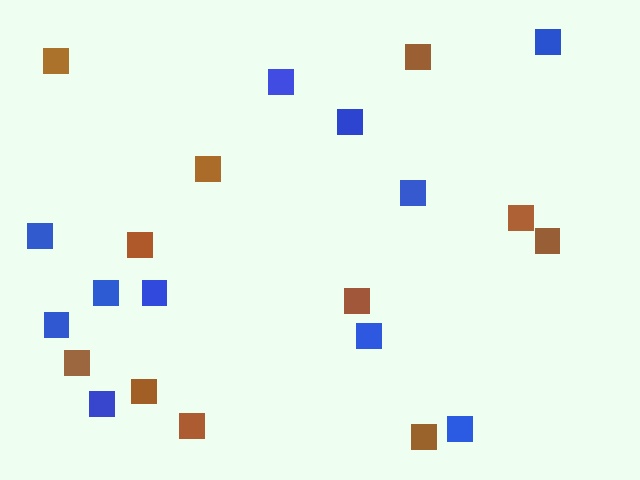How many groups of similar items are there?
There are 2 groups: one group of brown squares (11) and one group of blue squares (11).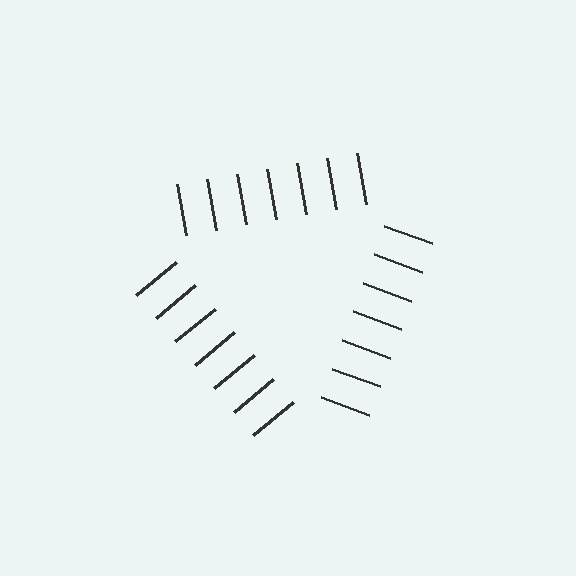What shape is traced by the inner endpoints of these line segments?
An illusory triangle — the line segments terminate on its edges but no continuous stroke is drawn.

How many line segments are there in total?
21 — 7 along each of the 3 edges.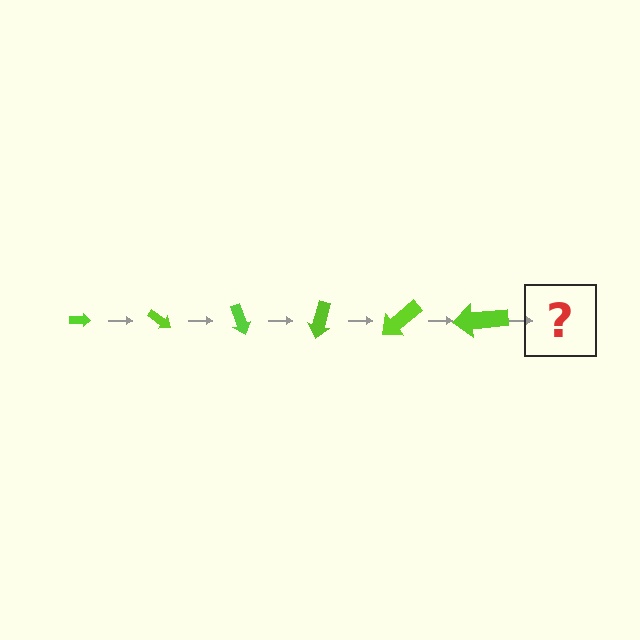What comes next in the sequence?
The next element should be an arrow, larger than the previous one and rotated 210 degrees from the start.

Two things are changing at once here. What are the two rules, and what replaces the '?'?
The two rules are that the arrow grows larger each step and it rotates 35 degrees each step. The '?' should be an arrow, larger than the previous one and rotated 210 degrees from the start.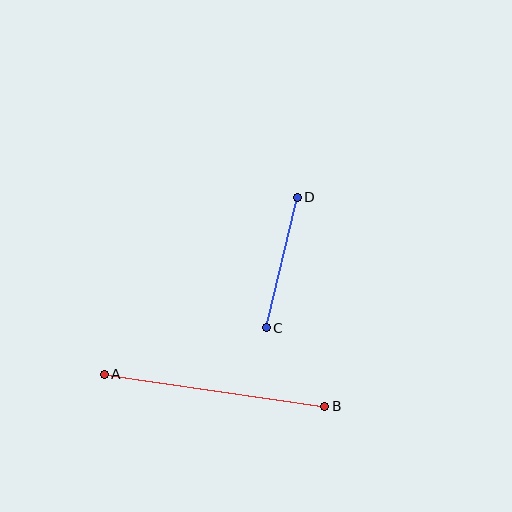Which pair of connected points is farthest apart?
Points A and B are farthest apart.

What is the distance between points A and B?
The distance is approximately 223 pixels.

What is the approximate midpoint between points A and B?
The midpoint is at approximately (214, 390) pixels.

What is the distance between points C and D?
The distance is approximately 134 pixels.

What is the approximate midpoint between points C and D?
The midpoint is at approximately (282, 262) pixels.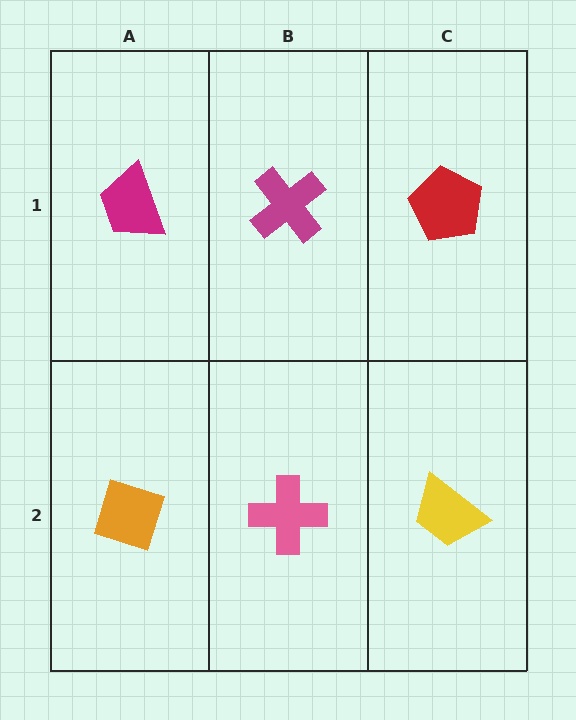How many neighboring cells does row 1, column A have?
2.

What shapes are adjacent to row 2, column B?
A magenta cross (row 1, column B), an orange diamond (row 2, column A), a yellow trapezoid (row 2, column C).